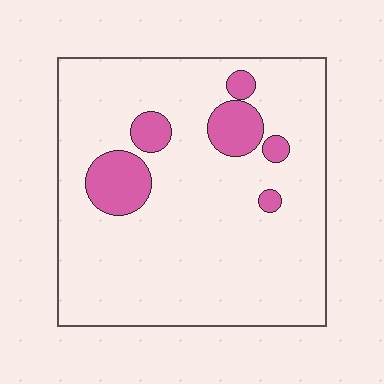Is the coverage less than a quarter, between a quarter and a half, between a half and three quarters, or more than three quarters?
Less than a quarter.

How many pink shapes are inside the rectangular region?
6.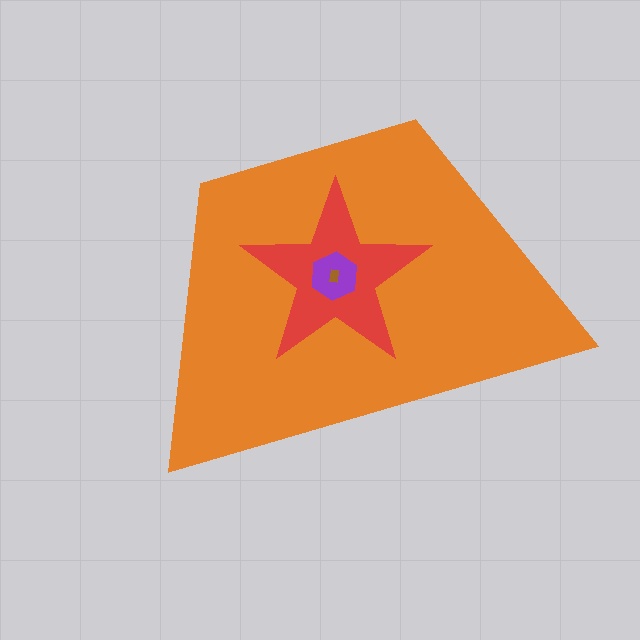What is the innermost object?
The brown rectangle.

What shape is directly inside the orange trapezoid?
The red star.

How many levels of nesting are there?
4.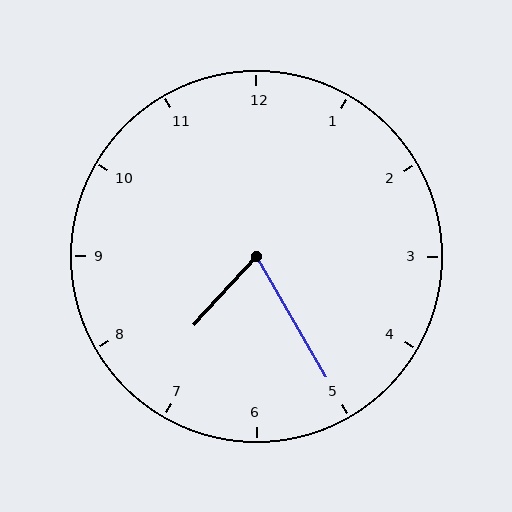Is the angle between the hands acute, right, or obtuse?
It is acute.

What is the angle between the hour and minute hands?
Approximately 72 degrees.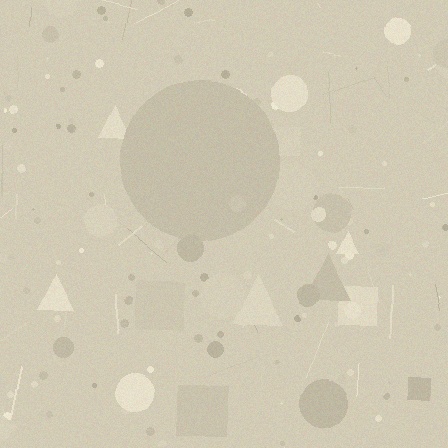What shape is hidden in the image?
A circle is hidden in the image.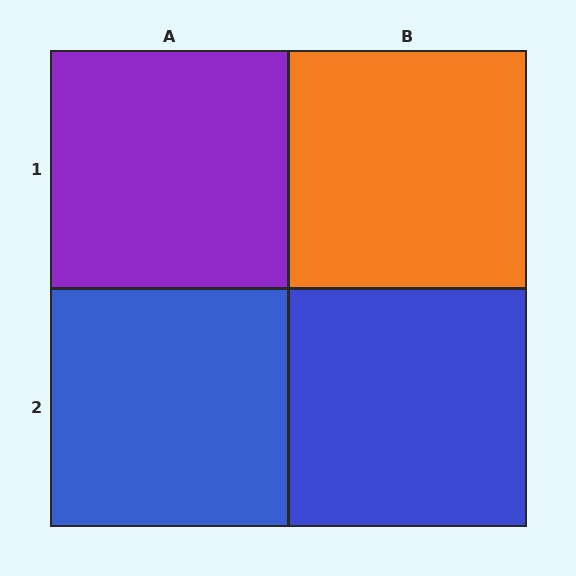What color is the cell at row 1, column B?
Orange.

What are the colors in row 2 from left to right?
Blue, blue.